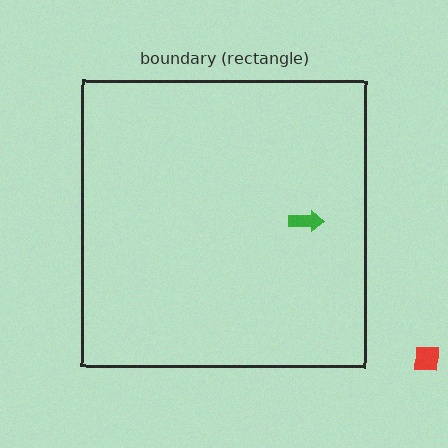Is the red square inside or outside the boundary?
Outside.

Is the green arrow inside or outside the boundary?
Inside.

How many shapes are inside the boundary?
1 inside, 1 outside.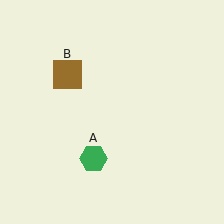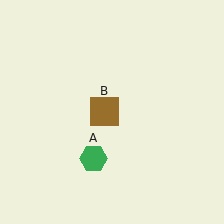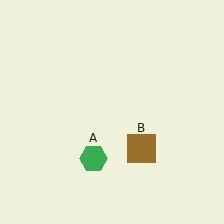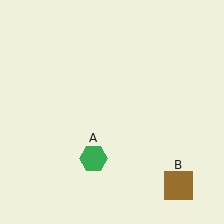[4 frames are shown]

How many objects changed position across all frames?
1 object changed position: brown square (object B).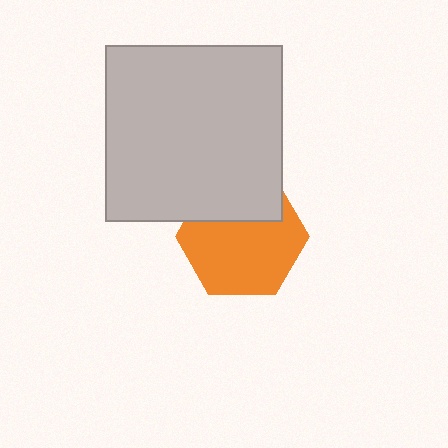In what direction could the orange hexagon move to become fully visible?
The orange hexagon could move down. That would shift it out from behind the light gray square entirely.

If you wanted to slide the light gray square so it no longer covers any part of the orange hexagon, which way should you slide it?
Slide it up — that is the most direct way to separate the two shapes.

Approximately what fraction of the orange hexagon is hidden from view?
Roughly 32% of the orange hexagon is hidden behind the light gray square.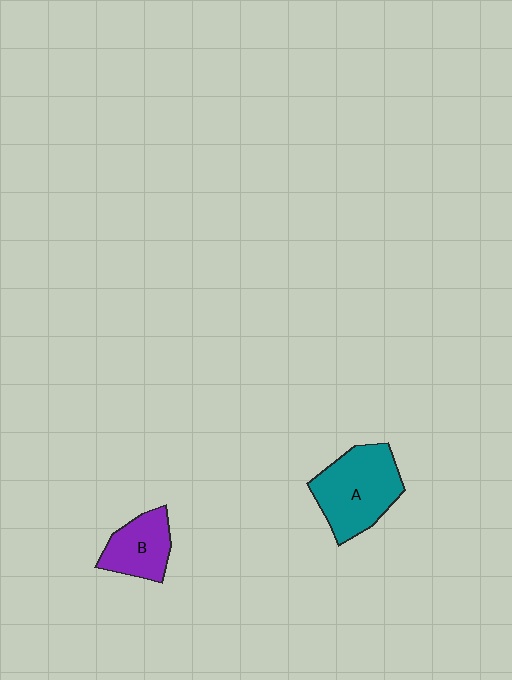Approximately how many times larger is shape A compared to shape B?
Approximately 1.6 times.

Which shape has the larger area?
Shape A (teal).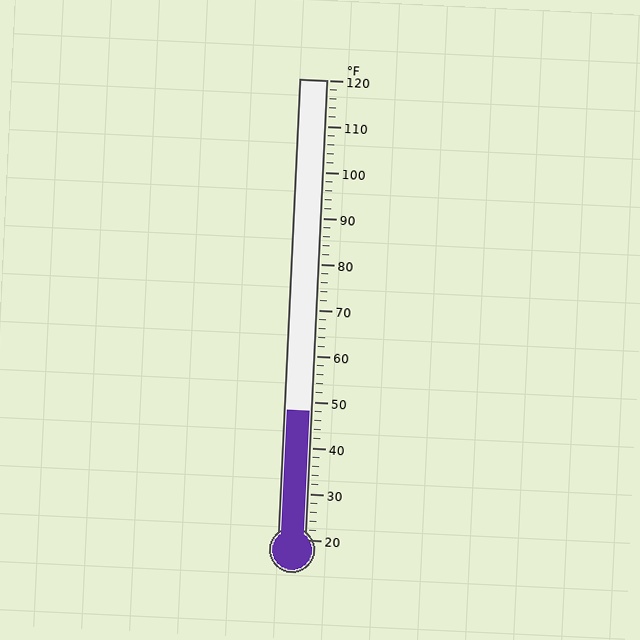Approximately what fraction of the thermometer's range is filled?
The thermometer is filled to approximately 30% of its range.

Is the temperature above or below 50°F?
The temperature is below 50°F.